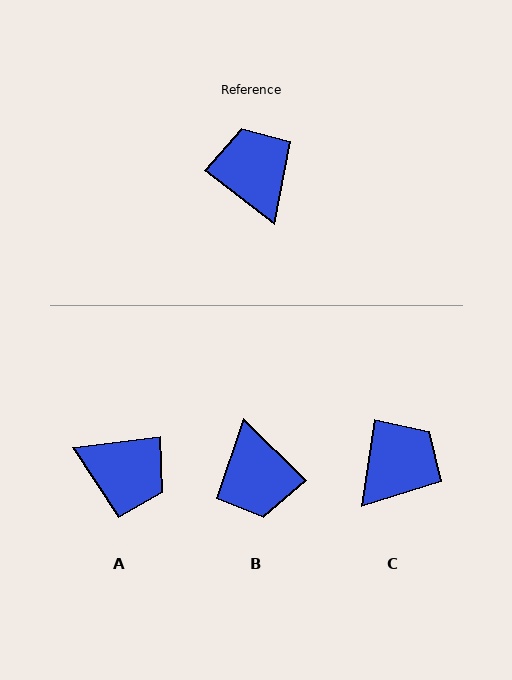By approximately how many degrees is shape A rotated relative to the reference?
Approximately 136 degrees clockwise.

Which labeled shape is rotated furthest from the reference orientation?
B, about 172 degrees away.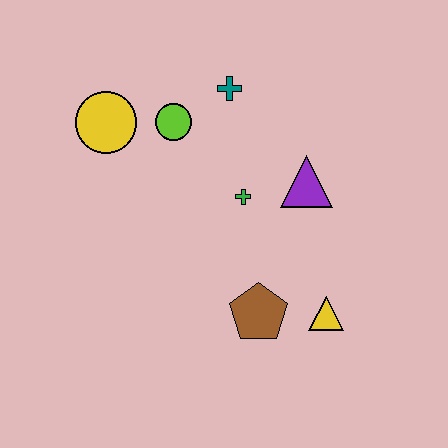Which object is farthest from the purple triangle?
The yellow circle is farthest from the purple triangle.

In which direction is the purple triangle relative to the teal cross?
The purple triangle is below the teal cross.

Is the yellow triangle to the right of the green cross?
Yes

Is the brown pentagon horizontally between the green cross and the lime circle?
No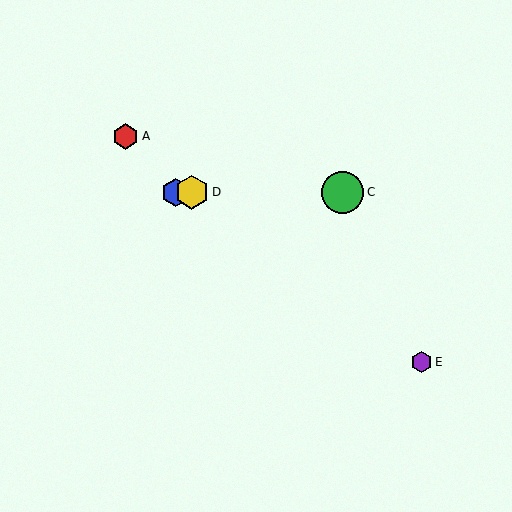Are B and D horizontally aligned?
Yes, both are at y≈192.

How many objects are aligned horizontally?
3 objects (B, C, D) are aligned horizontally.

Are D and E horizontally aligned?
No, D is at y≈192 and E is at y≈362.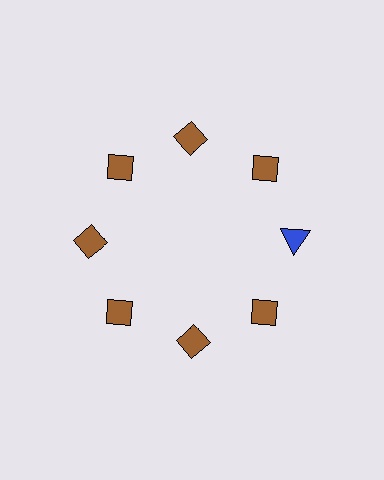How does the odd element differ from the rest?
It differs in both color (blue instead of brown) and shape (triangle instead of diamond).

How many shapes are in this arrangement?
There are 8 shapes arranged in a ring pattern.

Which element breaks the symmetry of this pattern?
The blue triangle at roughly the 3 o'clock position breaks the symmetry. All other shapes are brown diamonds.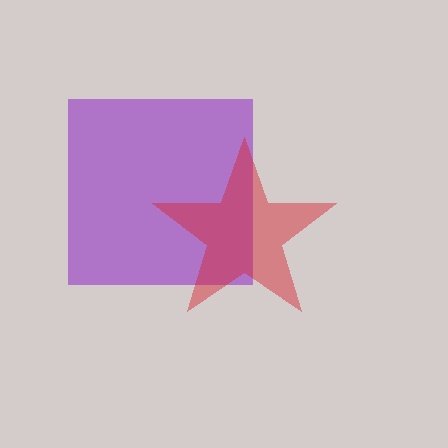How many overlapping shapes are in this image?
There are 2 overlapping shapes in the image.